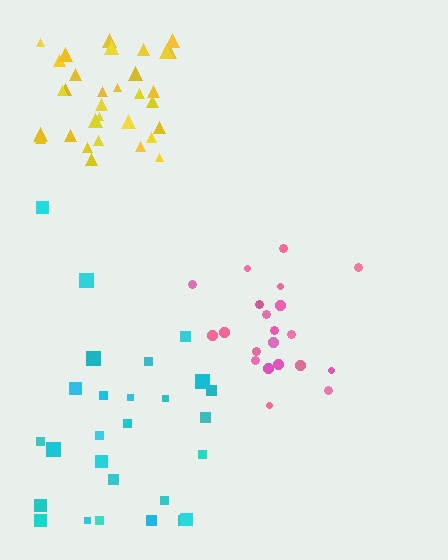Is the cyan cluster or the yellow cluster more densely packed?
Yellow.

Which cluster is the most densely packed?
Yellow.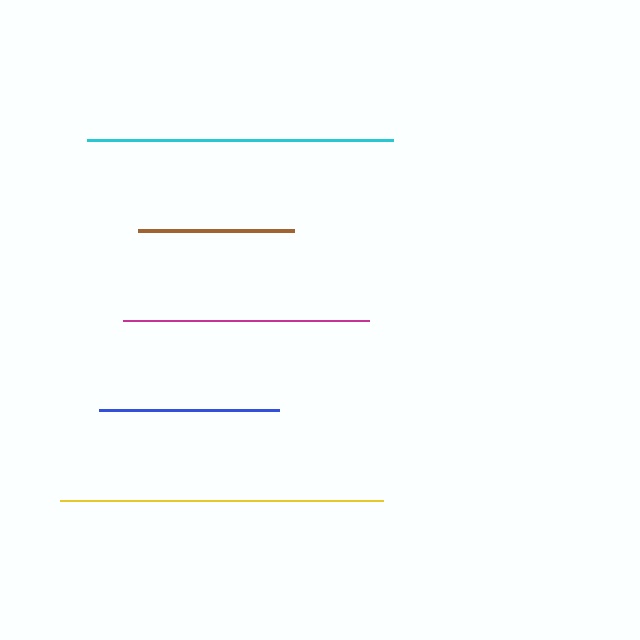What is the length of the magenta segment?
The magenta segment is approximately 246 pixels long.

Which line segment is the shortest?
The brown line is the shortest at approximately 157 pixels.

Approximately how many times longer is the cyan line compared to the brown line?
The cyan line is approximately 2.0 times the length of the brown line.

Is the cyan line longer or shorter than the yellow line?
The yellow line is longer than the cyan line.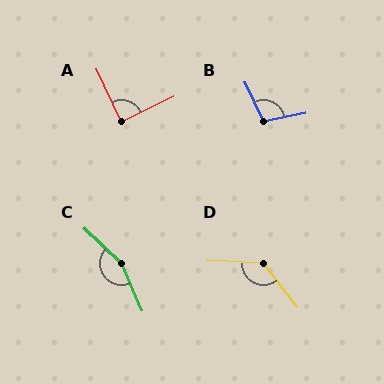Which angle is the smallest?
A, at approximately 89 degrees.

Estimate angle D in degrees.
Approximately 130 degrees.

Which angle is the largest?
C, at approximately 156 degrees.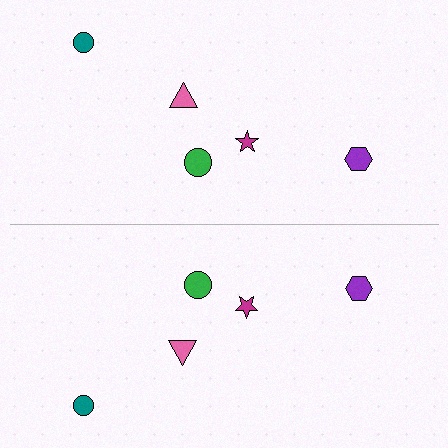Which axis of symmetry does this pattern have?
The pattern has a horizontal axis of symmetry running through the center of the image.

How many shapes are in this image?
There are 10 shapes in this image.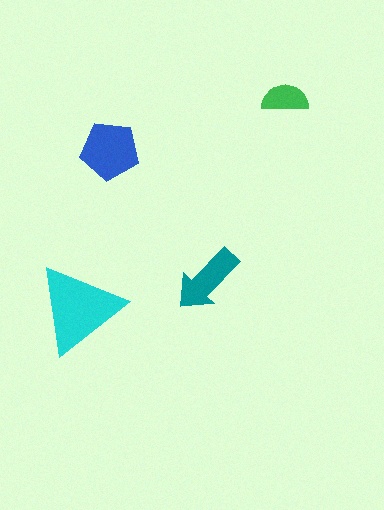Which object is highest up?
The green semicircle is topmost.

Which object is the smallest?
The green semicircle.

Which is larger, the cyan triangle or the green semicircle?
The cyan triangle.